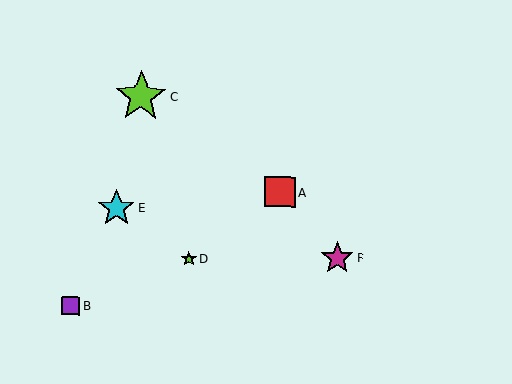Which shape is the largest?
The lime star (labeled C) is the largest.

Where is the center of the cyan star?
The center of the cyan star is at (116, 208).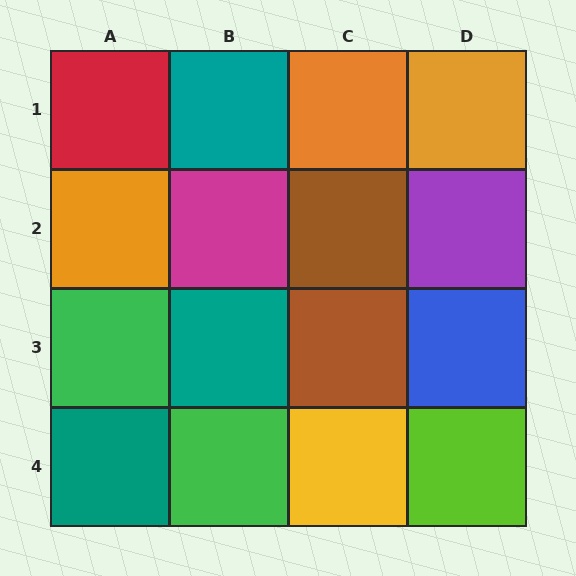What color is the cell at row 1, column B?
Teal.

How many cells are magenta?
1 cell is magenta.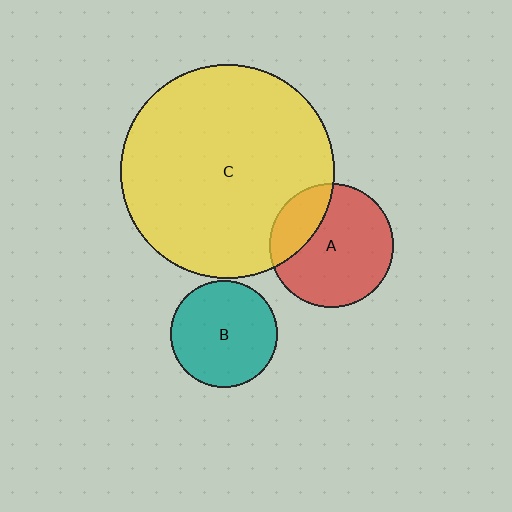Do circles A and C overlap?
Yes.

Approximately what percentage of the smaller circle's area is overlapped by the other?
Approximately 25%.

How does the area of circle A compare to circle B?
Approximately 1.3 times.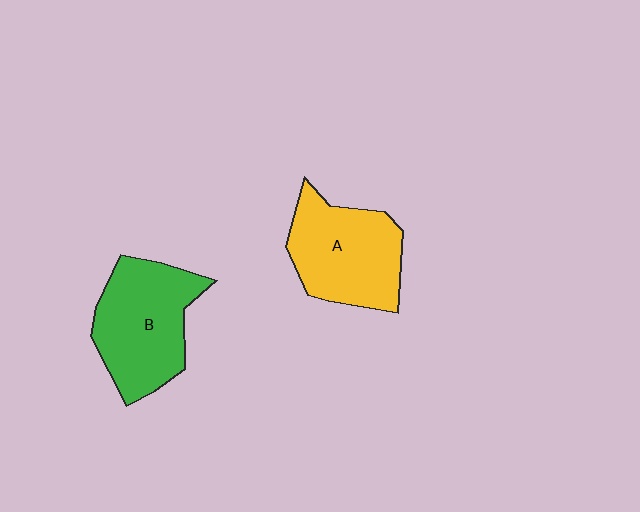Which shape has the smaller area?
Shape A (yellow).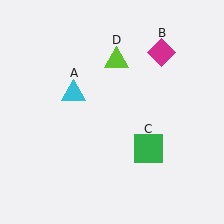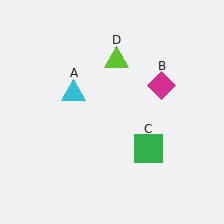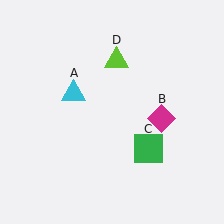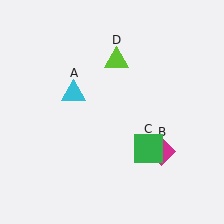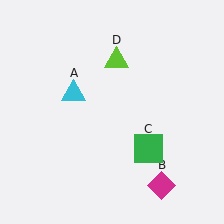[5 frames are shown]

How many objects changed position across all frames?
1 object changed position: magenta diamond (object B).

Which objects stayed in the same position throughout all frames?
Cyan triangle (object A) and green square (object C) and lime triangle (object D) remained stationary.